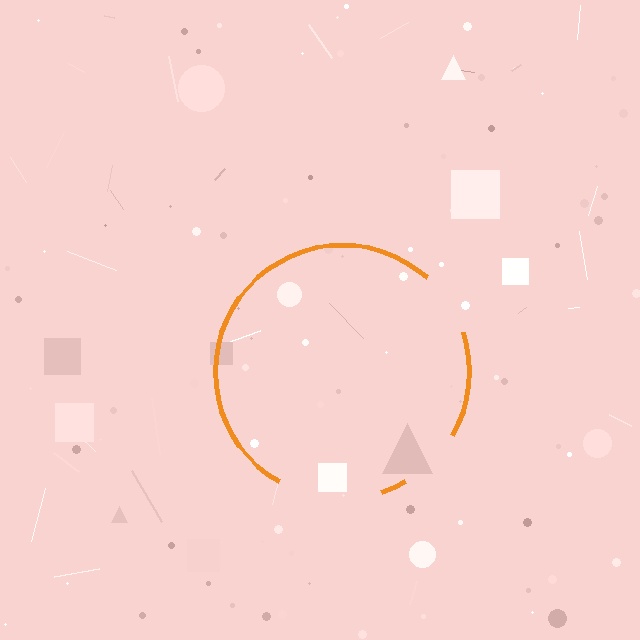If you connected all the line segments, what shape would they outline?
They would outline a circle.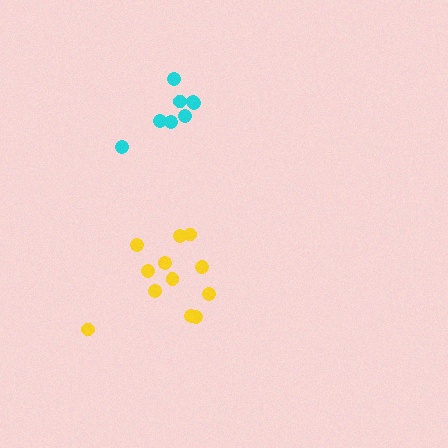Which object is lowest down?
The yellow cluster is bottommost.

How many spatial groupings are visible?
There are 2 spatial groupings.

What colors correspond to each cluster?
The clusters are colored: yellow, cyan.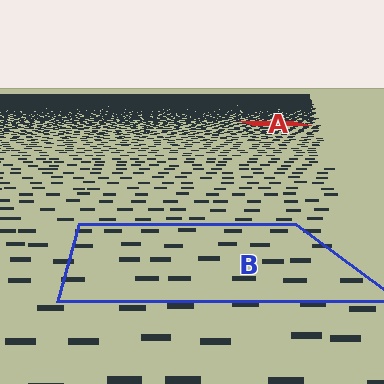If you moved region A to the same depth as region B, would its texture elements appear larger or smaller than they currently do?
They would appear larger. At a closer depth, the same texture elements are projected at a bigger on-screen size.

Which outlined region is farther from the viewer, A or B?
Region A is farther from the viewer — the texture elements inside it appear smaller and more densely packed.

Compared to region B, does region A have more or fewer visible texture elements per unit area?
Region A has more texture elements per unit area — they are packed more densely because it is farther away.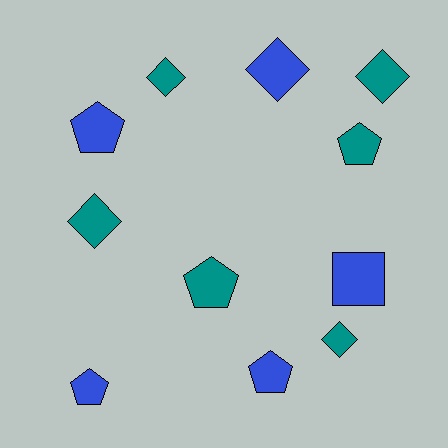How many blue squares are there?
There is 1 blue square.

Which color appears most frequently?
Teal, with 6 objects.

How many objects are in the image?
There are 11 objects.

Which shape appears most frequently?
Diamond, with 5 objects.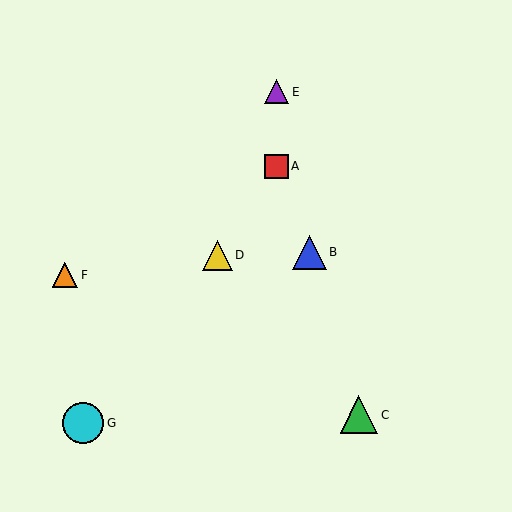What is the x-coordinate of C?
Object C is at x≈359.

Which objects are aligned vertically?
Objects A, E are aligned vertically.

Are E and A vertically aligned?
Yes, both are at x≈276.